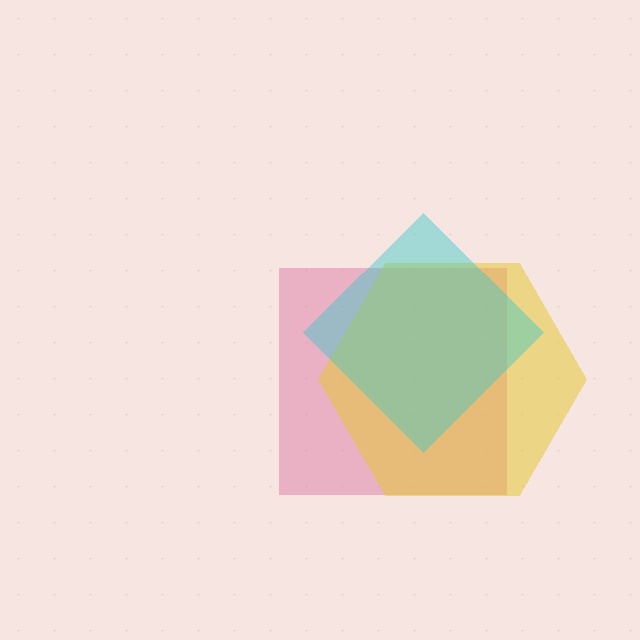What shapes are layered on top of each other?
The layered shapes are: a pink square, a yellow hexagon, a cyan diamond.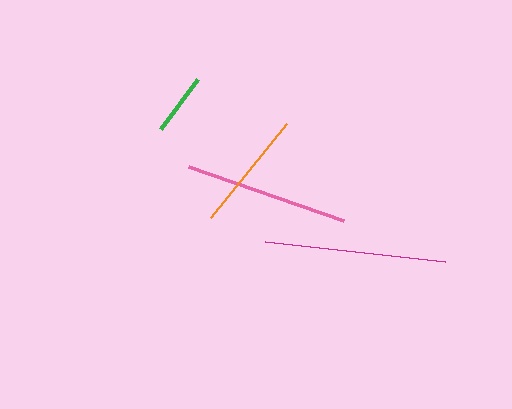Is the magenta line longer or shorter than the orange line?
The magenta line is longer than the orange line.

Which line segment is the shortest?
The green line is the shortest at approximately 62 pixels.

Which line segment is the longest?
The magenta line is the longest at approximately 181 pixels.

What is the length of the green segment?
The green segment is approximately 62 pixels long.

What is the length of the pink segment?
The pink segment is approximately 164 pixels long.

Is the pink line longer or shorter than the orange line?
The pink line is longer than the orange line.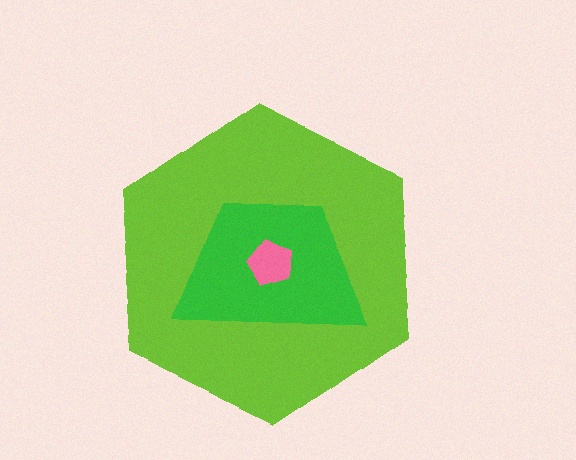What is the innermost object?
The pink pentagon.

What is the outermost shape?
The lime hexagon.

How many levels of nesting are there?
3.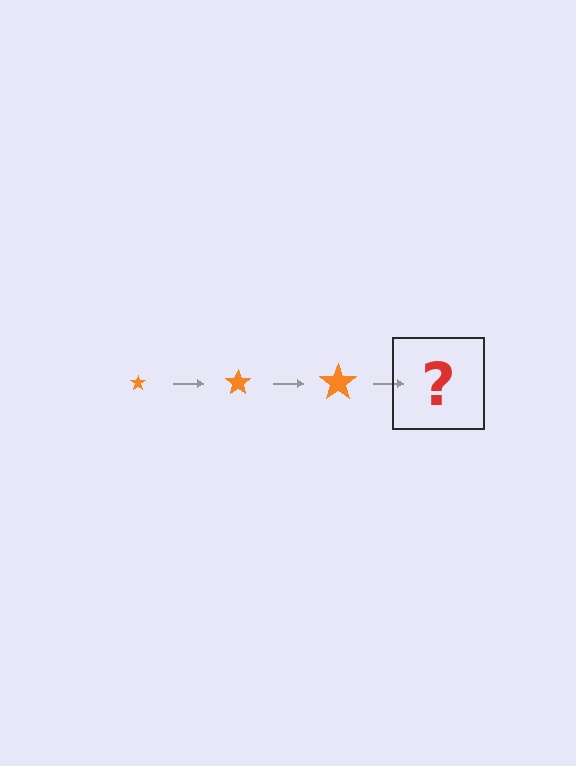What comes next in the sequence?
The next element should be an orange star, larger than the previous one.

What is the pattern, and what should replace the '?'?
The pattern is that the star gets progressively larger each step. The '?' should be an orange star, larger than the previous one.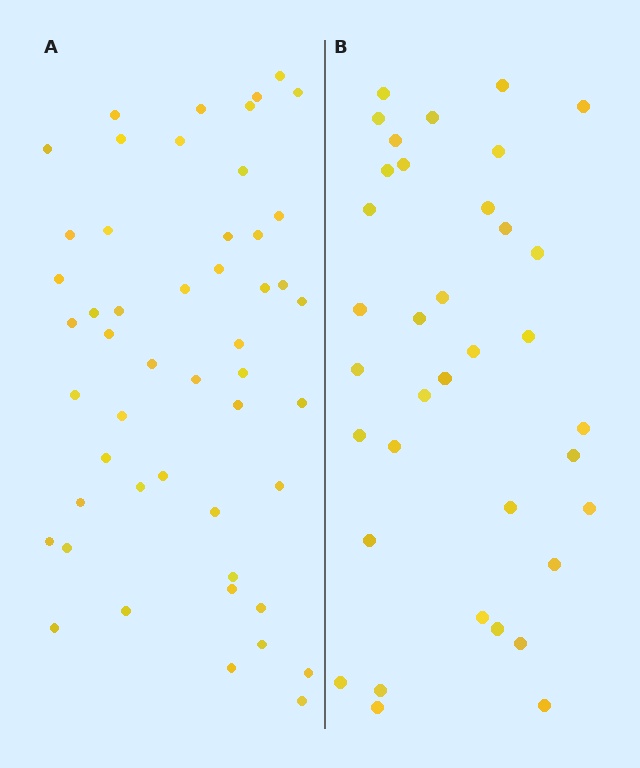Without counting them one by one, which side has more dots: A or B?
Region A (the left region) has more dots.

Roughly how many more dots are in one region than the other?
Region A has approximately 15 more dots than region B.